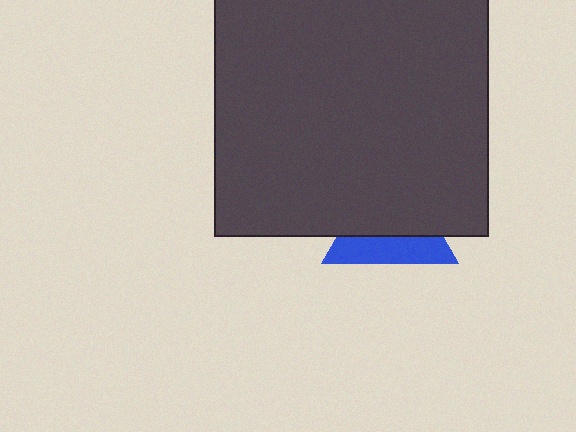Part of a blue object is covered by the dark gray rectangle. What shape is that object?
It is a triangle.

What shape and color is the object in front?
The object in front is a dark gray rectangle.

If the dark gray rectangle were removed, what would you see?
You would see the complete blue triangle.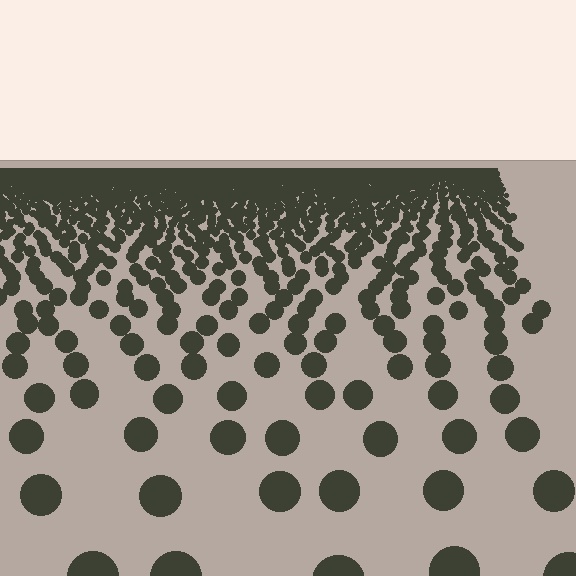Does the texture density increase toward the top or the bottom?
Density increases toward the top.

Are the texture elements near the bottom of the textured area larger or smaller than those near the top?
Larger. Near the bottom, elements are closer to the viewer and appear at a bigger on-screen size.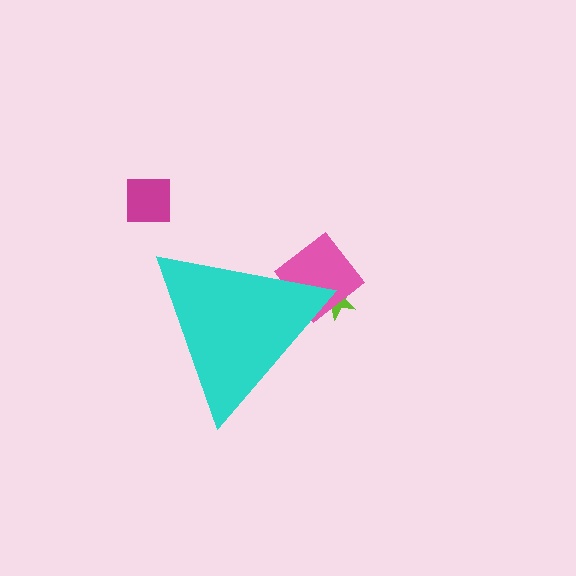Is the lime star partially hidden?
Yes, the lime star is partially hidden behind the cyan triangle.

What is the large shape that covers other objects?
A cyan triangle.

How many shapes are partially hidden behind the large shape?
2 shapes are partially hidden.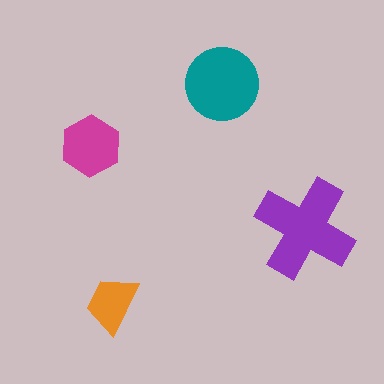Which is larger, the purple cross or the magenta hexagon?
The purple cross.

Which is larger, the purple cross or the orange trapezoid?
The purple cross.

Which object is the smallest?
The orange trapezoid.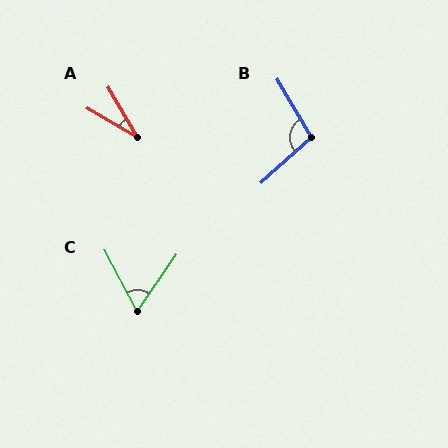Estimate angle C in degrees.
Approximately 62 degrees.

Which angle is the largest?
B, at approximately 102 degrees.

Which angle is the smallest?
A, at approximately 29 degrees.